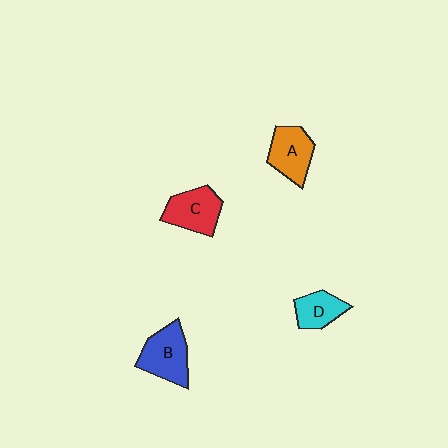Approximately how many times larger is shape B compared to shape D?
Approximately 1.5 times.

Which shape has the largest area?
Shape B (blue).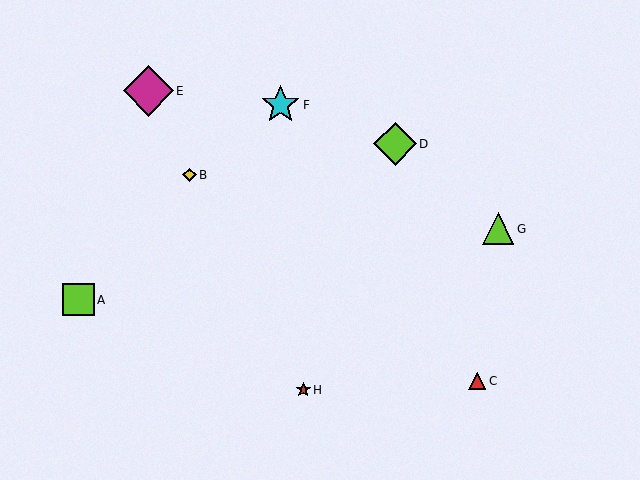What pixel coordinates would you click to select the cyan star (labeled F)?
Click at (280, 105) to select the cyan star F.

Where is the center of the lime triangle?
The center of the lime triangle is at (498, 229).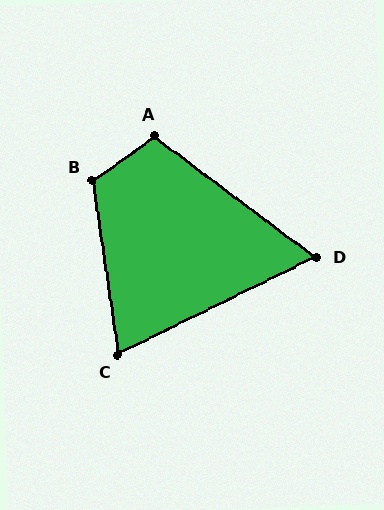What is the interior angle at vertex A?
Approximately 108 degrees (obtuse).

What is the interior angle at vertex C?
Approximately 72 degrees (acute).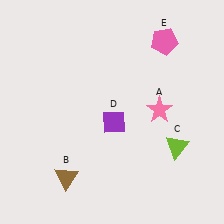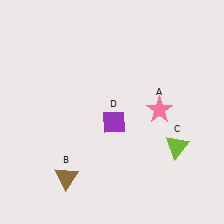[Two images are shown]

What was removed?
The pink pentagon (E) was removed in Image 2.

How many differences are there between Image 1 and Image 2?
There is 1 difference between the two images.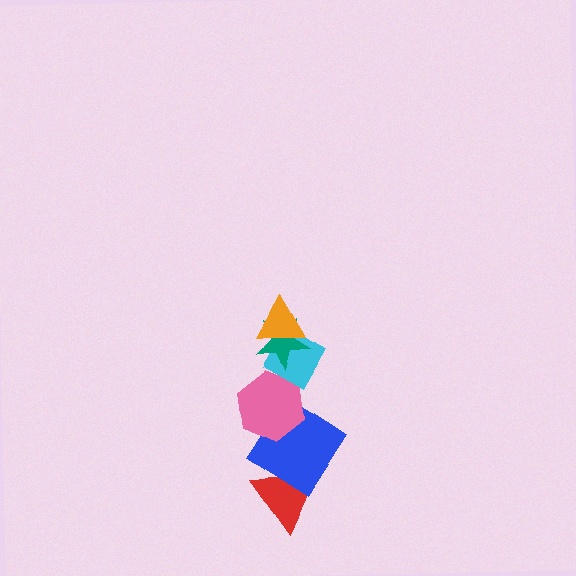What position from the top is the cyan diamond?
The cyan diamond is 3rd from the top.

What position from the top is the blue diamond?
The blue diamond is 5th from the top.